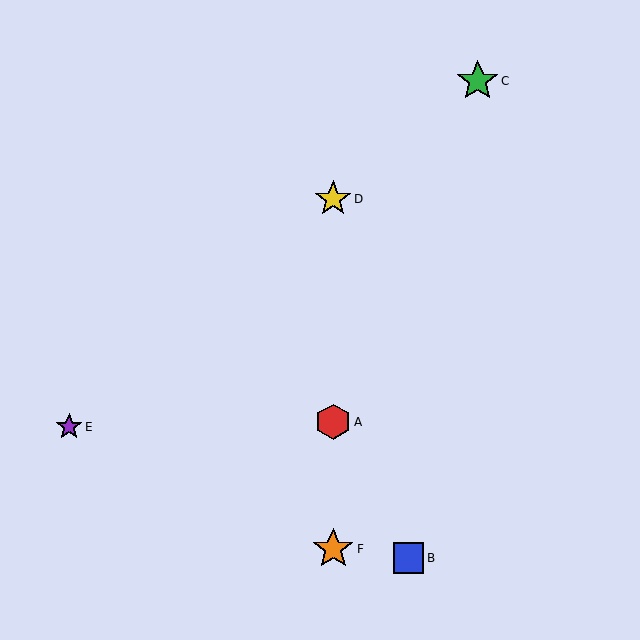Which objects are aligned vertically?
Objects A, D, F are aligned vertically.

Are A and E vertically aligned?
No, A is at x≈333 and E is at x≈69.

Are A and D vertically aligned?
Yes, both are at x≈333.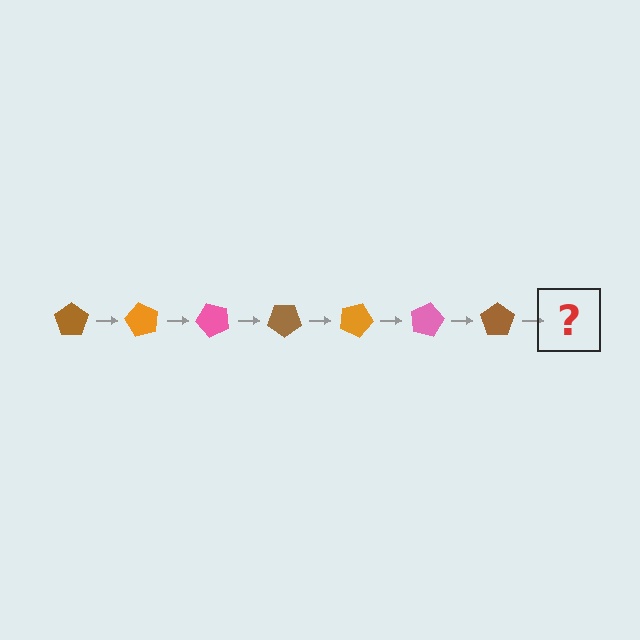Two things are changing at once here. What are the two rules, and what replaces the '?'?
The two rules are that it rotates 60 degrees each step and the color cycles through brown, orange, and pink. The '?' should be an orange pentagon, rotated 420 degrees from the start.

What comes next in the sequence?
The next element should be an orange pentagon, rotated 420 degrees from the start.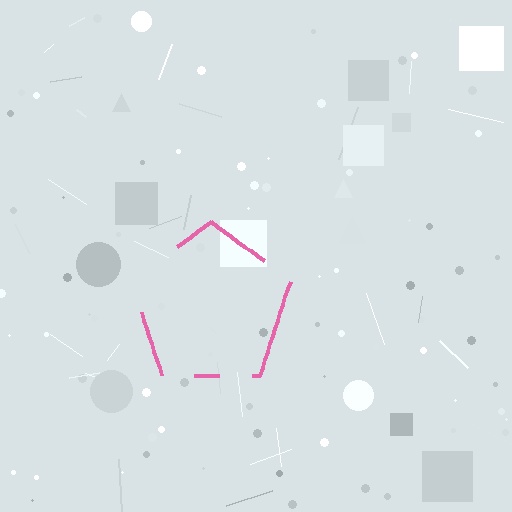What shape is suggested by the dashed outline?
The dashed outline suggests a pentagon.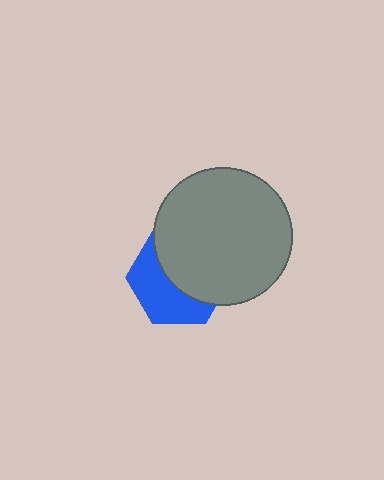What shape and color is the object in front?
The object in front is a gray circle.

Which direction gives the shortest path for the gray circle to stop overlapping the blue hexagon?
Moving toward the upper-right gives the shortest separation.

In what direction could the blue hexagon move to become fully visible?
The blue hexagon could move toward the lower-left. That would shift it out from behind the gray circle entirely.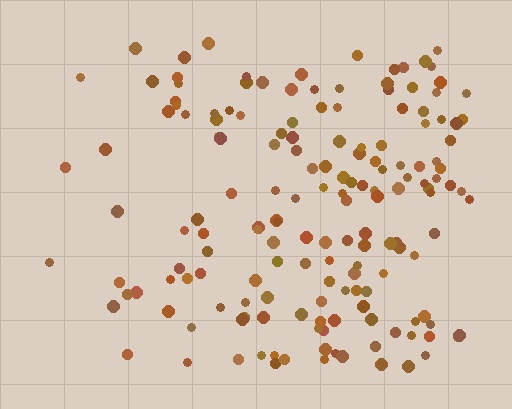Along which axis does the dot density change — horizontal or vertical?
Horizontal.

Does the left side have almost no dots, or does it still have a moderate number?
Still a moderate number, just noticeably fewer than the right.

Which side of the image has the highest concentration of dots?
The right.